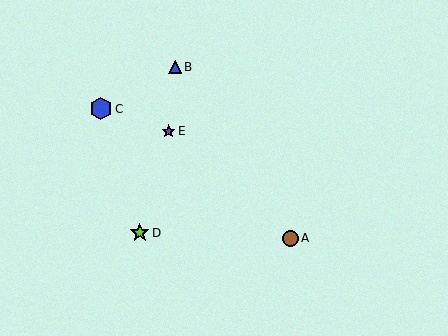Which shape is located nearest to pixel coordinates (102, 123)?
The blue hexagon (labeled C) at (101, 109) is nearest to that location.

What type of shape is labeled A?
Shape A is a brown circle.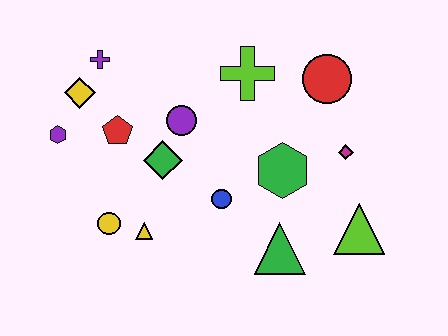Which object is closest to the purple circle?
The green diamond is closest to the purple circle.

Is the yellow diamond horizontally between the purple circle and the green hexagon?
No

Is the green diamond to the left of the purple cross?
No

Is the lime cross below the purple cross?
Yes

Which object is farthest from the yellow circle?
The red circle is farthest from the yellow circle.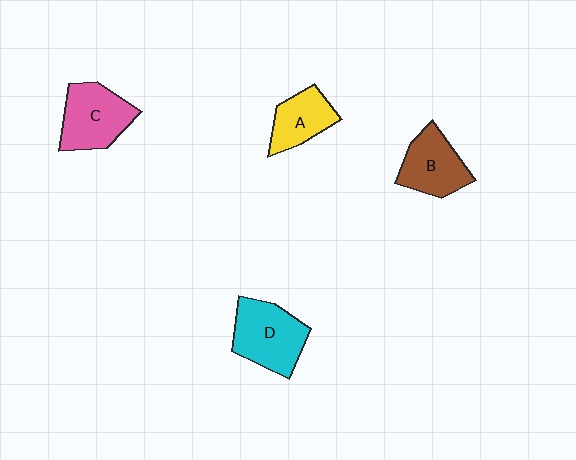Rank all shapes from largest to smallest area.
From largest to smallest: D (cyan), C (pink), B (brown), A (yellow).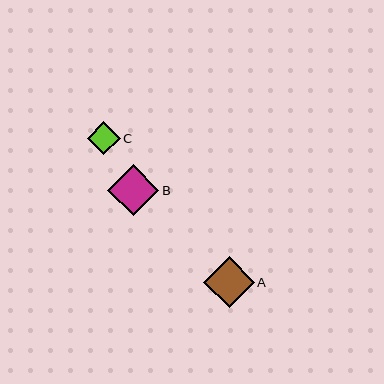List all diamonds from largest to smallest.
From largest to smallest: B, A, C.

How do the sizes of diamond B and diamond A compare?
Diamond B and diamond A are approximately the same size.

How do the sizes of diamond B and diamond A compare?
Diamond B and diamond A are approximately the same size.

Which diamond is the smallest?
Diamond C is the smallest with a size of approximately 33 pixels.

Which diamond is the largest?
Diamond B is the largest with a size of approximately 51 pixels.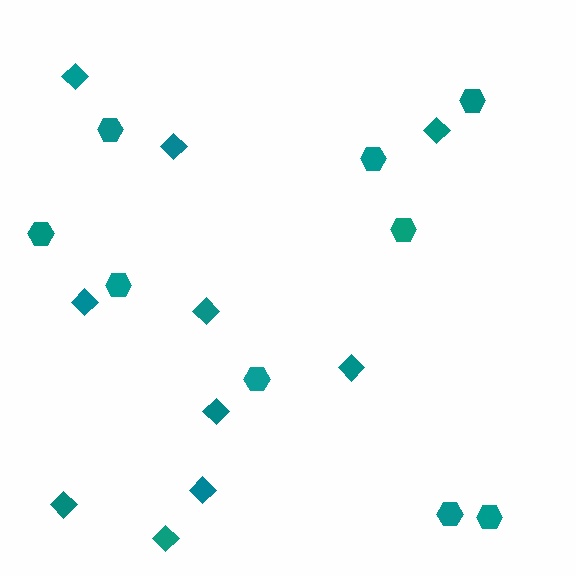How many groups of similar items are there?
There are 2 groups: one group of diamonds (10) and one group of hexagons (9).